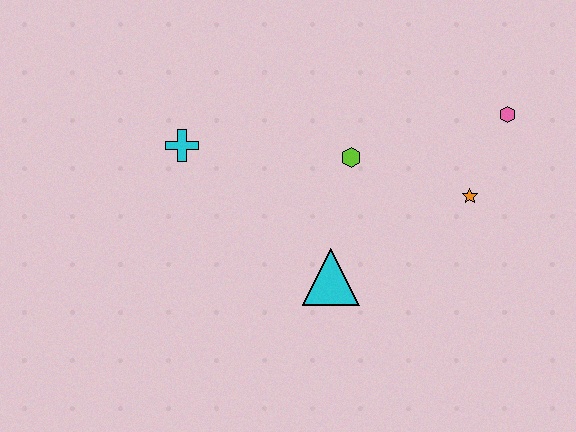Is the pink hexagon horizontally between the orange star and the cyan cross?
No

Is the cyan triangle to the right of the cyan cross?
Yes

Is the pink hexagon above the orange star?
Yes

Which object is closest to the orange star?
The pink hexagon is closest to the orange star.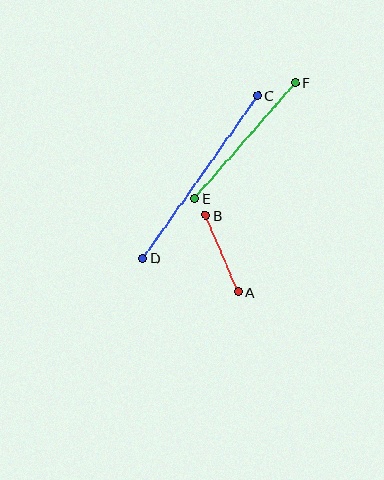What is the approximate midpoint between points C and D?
The midpoint is at approximately (200, 177) pixels.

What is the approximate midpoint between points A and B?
The midpoint is at approximately (222, 254) pixels.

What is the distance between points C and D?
The distance is approximately 199 pixels.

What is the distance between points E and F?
The distance is approximately 153 pixels.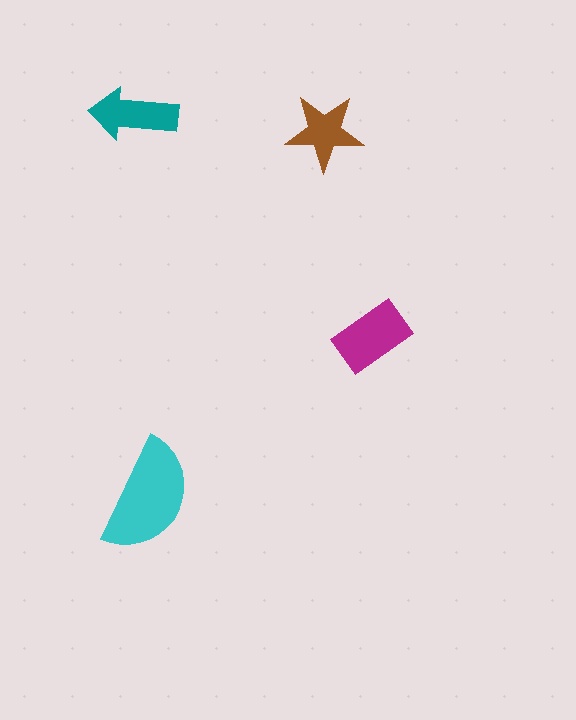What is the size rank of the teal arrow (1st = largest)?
3rd.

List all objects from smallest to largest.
The brown star, the teal arrow, the magenta rectangle, the cyan semicircle.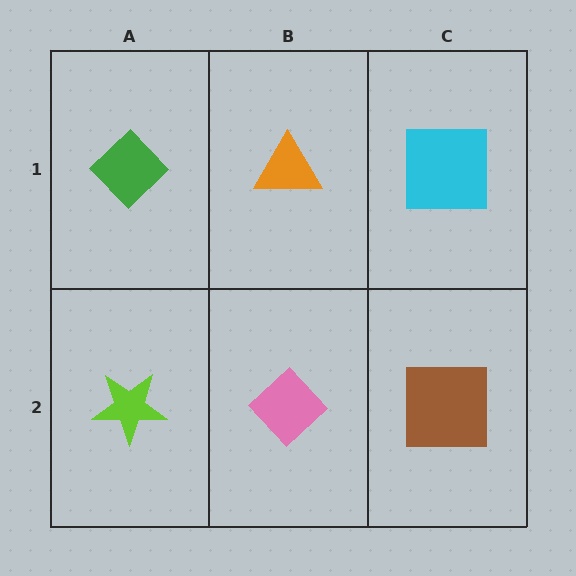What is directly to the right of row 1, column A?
An orange triangle.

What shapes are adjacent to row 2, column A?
A green diamond (row 1, column A), a pink diamond (row 2, column B).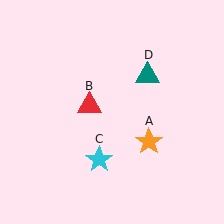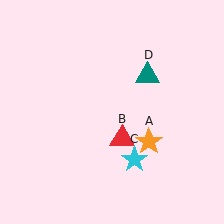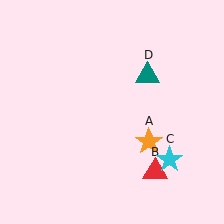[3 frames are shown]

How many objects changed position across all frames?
2 objects changed position: red triangle (object B), cyan star (object C).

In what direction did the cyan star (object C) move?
The cyan star (object C) moved right.